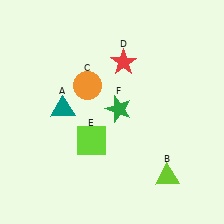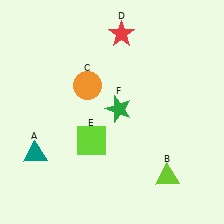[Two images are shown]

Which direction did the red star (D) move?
The red star (D) moved up.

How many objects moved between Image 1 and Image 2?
2 objects moved between the two images.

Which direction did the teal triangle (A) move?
The teal triangle (A) moved down.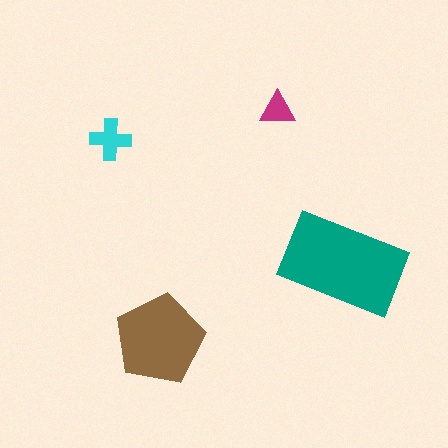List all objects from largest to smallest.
The teal rectangle, the brown pentagon, the cyan cross, the magenta triangle.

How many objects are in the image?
There are 4 objects in the image.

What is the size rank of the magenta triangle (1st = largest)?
4th.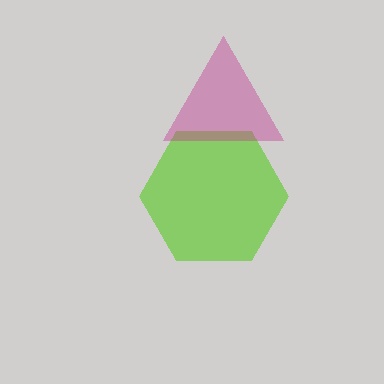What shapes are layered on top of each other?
The layered shapes are: a lime hexagon, a magenta triangle.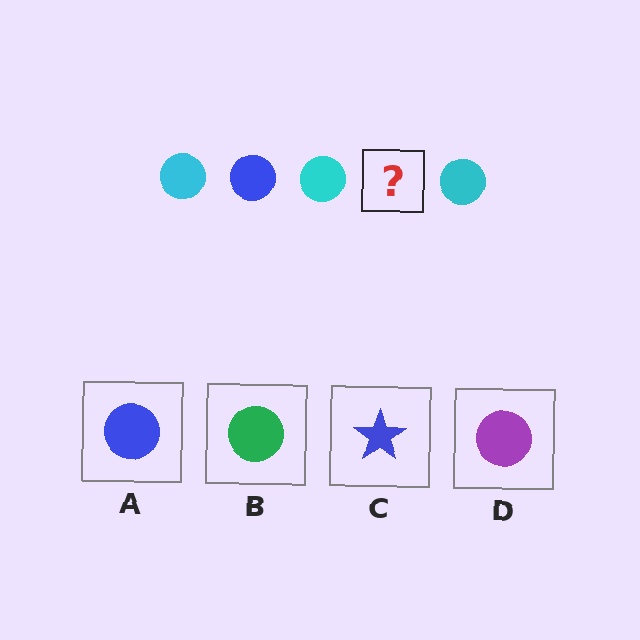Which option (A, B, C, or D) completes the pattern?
A.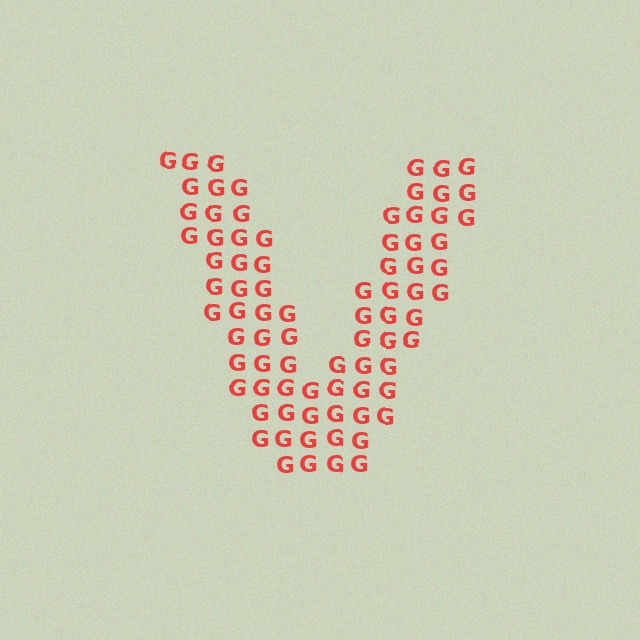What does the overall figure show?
The overall figure shows the letter V.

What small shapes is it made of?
It is made of small letter G's.